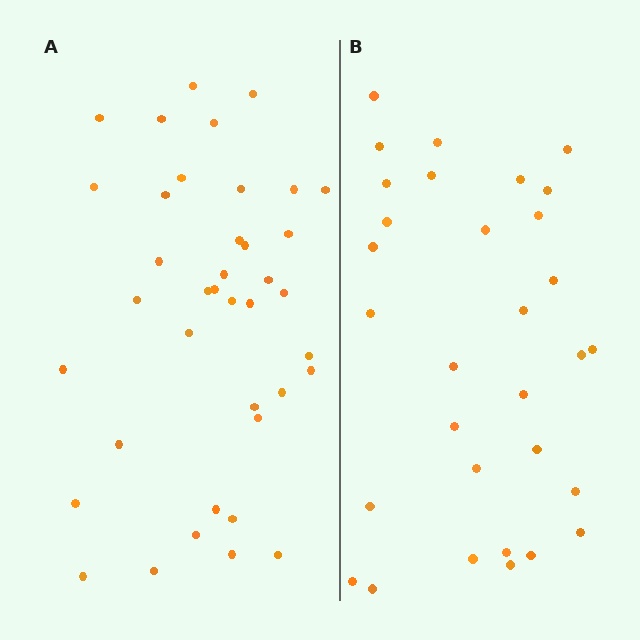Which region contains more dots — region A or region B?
Region A (the left region) has more dots.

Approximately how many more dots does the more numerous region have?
Region A has roughly 8 or so more dots than region B.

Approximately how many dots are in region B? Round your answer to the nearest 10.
About 30 dots. (The exact count is 31, which rounds to 30.)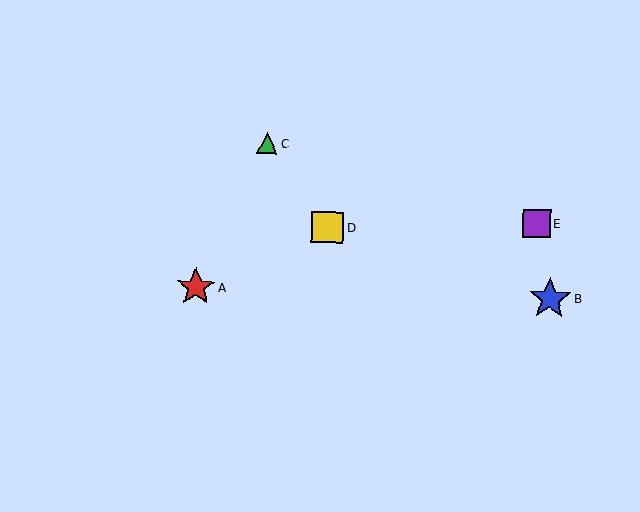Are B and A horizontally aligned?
Yes, both are at y≈299.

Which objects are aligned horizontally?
Objects A, B are aligned horizontally.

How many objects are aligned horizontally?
2 objects (A, B) are aligned horizontally.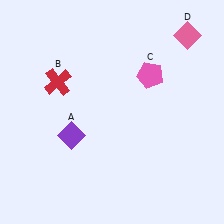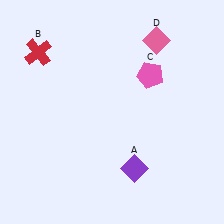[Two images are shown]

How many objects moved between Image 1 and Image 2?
3 objects moved between the two images.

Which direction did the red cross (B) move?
The red cross (B) moved up.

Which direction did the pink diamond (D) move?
The pink diamond (D) moved left.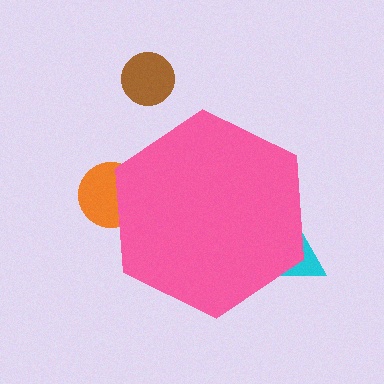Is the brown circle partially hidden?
No, the brown circle is fully visible.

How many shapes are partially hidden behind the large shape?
2 shapes are partially hidden.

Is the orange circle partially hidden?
Yes, the orange circle is partially hidden behind the pink hexagon.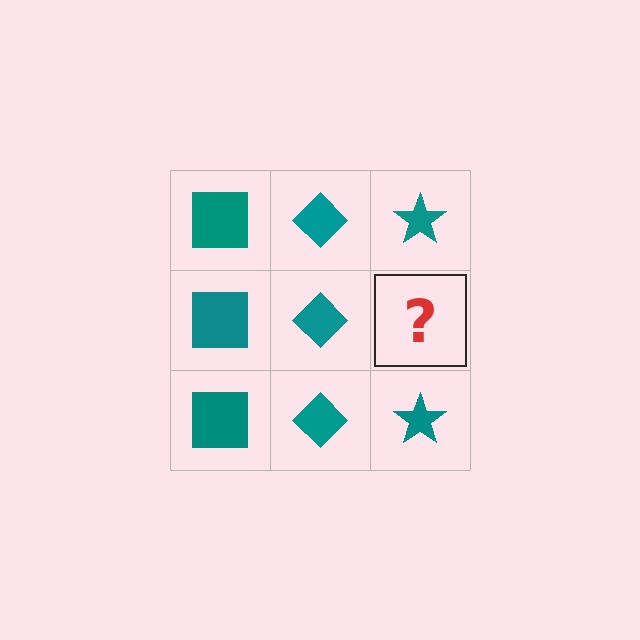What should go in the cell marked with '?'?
The missing cell should contain a teal star.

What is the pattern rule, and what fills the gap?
The rule is that each column has a consistent shape. The gap should be filled with a teal star.